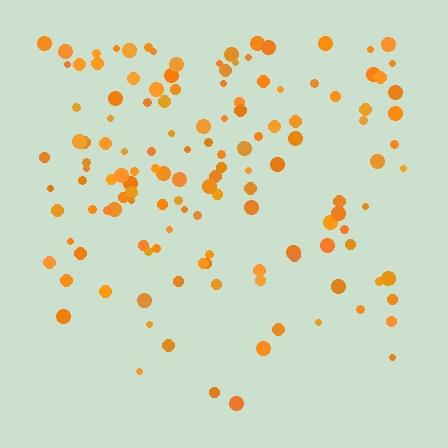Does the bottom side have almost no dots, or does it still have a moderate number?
Still a moderate number, just noticeably fewer than the top.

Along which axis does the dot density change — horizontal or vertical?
Vertical.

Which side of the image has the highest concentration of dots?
The top.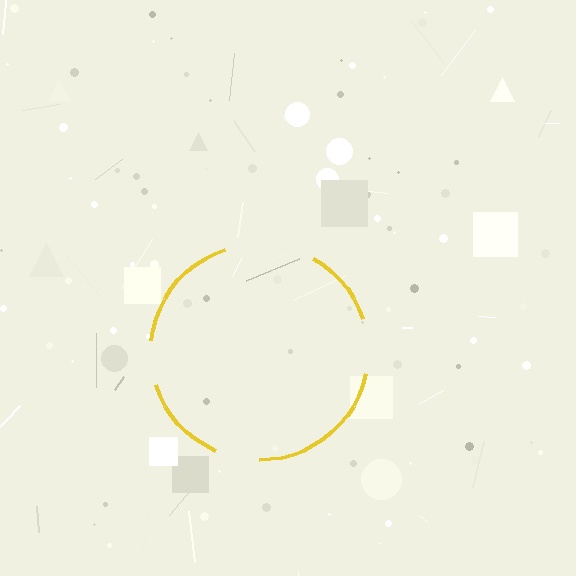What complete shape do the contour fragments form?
The contour fragments form a circle.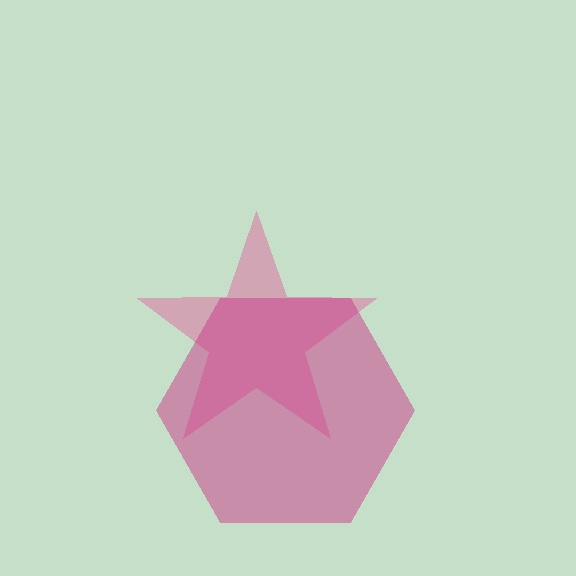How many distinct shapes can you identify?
There are 2 distinct shapes: a pink star, a magenta hexagon.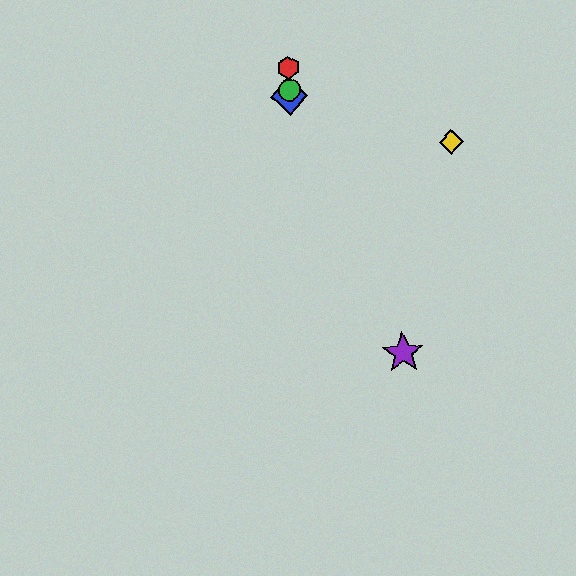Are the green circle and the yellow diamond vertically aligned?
No, the green circle is at x≈289 and the yellow diamond is at x≈451.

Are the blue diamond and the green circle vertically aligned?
Yes, both are at x≈290.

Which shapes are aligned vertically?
The red hexagon, the blue diamond, the green circle are aligned vertically.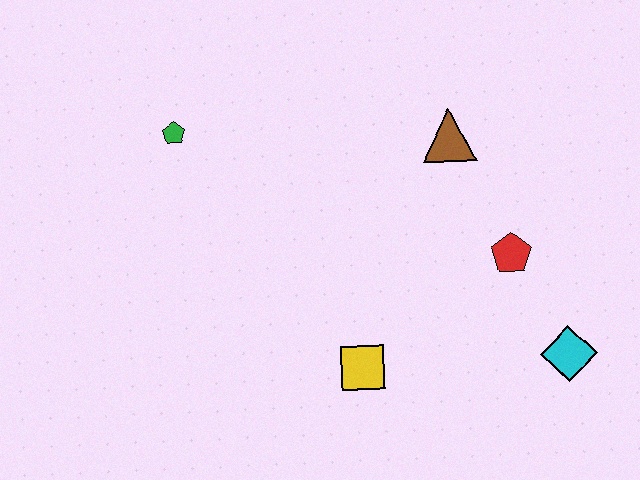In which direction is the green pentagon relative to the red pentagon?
The green pentagon is to the left of the red pentagon.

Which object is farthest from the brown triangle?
The green pentagon is farthest from the brown triangle.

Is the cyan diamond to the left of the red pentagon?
No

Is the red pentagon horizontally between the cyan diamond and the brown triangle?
Yes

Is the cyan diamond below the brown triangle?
Yes